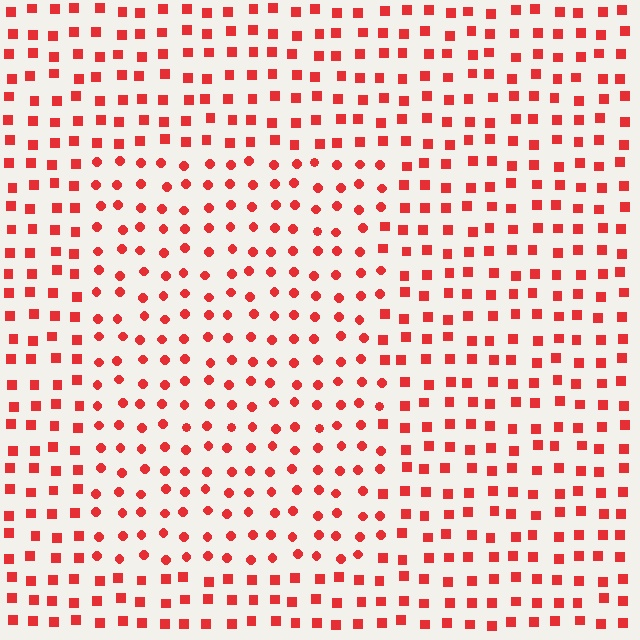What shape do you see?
I see a rectangle.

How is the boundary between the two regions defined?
The boundary is defined by a change in element shape: circles inside vs. squares outside. All elements share the same color and spacing.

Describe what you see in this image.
The image is filled with small red elements arranged in a uniform grid. A rectangle-shaped region contains circles, while the surrounding area contains squares. The boundary is defined purely by the change in element shape.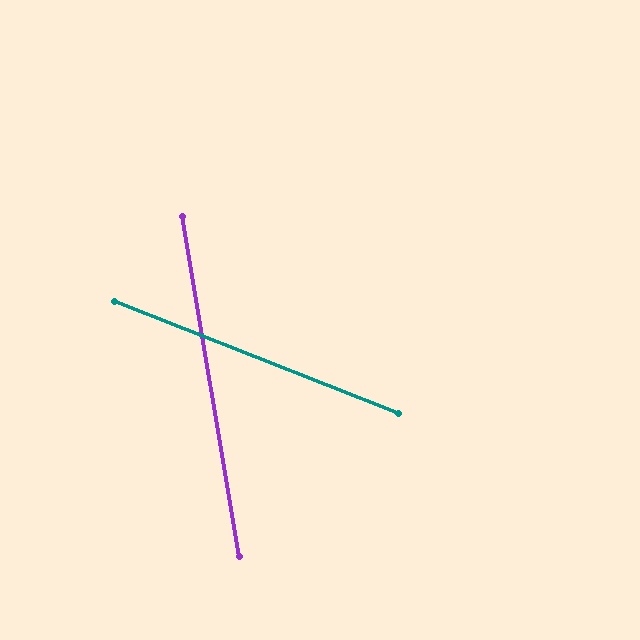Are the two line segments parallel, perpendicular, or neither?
Neither parallel nor perpendicular — they differ by about 59°.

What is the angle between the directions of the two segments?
Approximately 59 degrees.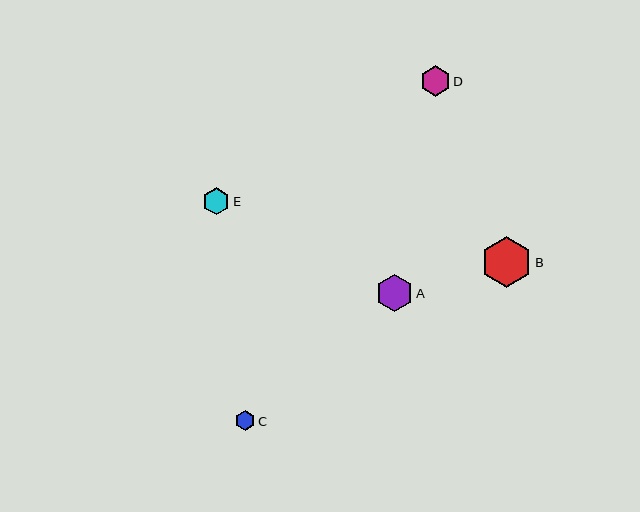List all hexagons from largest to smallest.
From largest to smallest: B, A, D, E, C.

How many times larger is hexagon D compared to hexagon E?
Hexagon D is approximately 1.1 times the size of hexagon E.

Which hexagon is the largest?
Hexagon B is the largest with a size of approximately 51 pixels.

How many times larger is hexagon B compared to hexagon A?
Hexagon B is approximately 1.4 times the size of hexagon A.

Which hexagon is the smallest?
Hexagon C is the smallest with a size of approximately 20 pixels.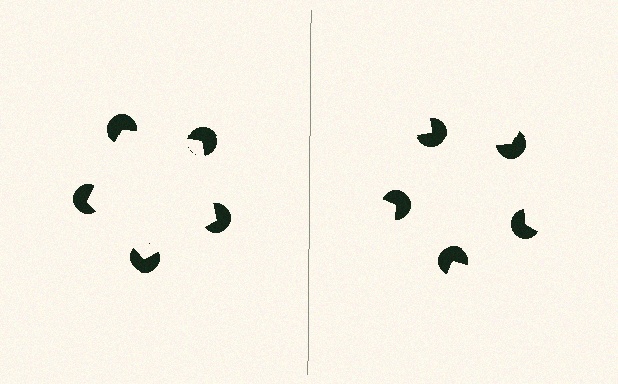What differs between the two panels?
The pac-man discs are positioned identically on both sides; only the wedge orientations differ. On the left they align to a pentagon; on the right they are misaligned.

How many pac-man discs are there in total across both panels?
10 — 5 on each side.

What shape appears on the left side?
An illusory pentagon.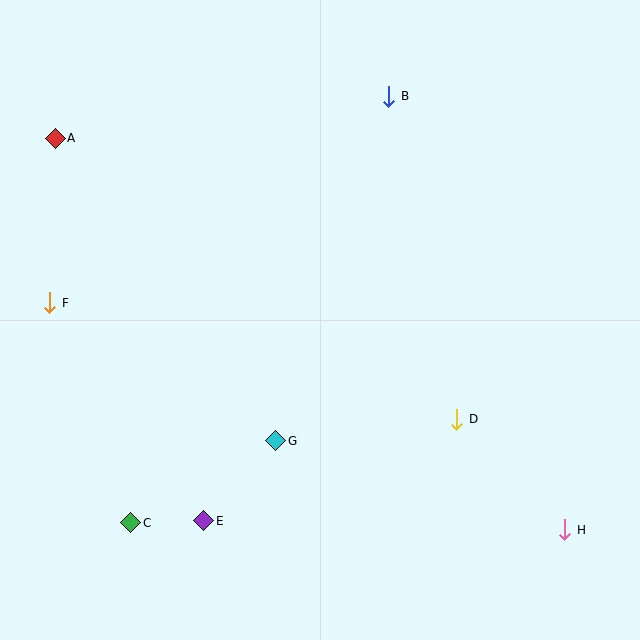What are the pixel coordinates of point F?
Point F is at (50, 303).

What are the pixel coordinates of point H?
Point H is at (565, 530).